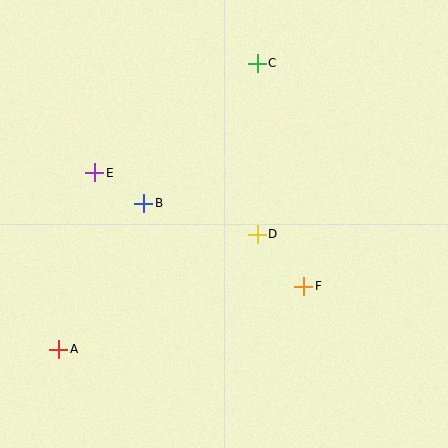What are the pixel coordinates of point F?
Point F is at (304, 286).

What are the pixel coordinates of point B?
Point B is at (144, 203).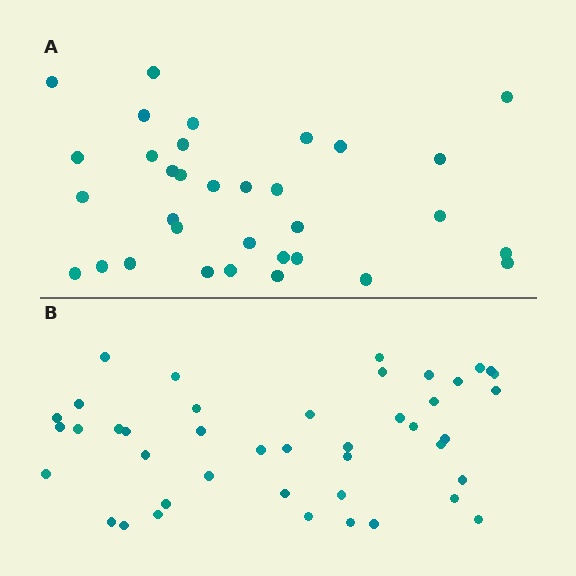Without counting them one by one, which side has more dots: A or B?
Region B (the bottom region) has more dots.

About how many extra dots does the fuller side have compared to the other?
Region B has roughly 10 or so more dots than region A.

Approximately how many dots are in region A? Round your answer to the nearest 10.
About 30 dots. (The exact count is 33, which rounds to 30.)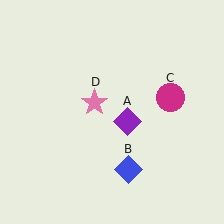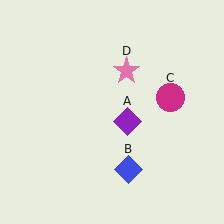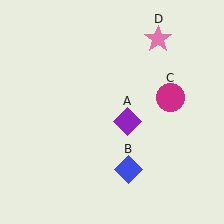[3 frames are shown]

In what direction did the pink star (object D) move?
The pink star (object D) moved up and to the right.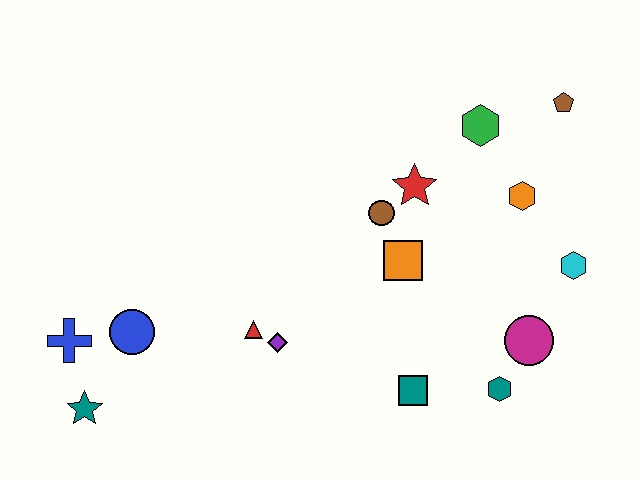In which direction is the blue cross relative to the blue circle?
The blue cross is to the left of the blue circle.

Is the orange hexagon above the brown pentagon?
No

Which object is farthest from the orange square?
The teal star is farthest from the orange square.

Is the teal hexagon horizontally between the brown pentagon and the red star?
Yes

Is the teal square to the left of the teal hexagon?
Yes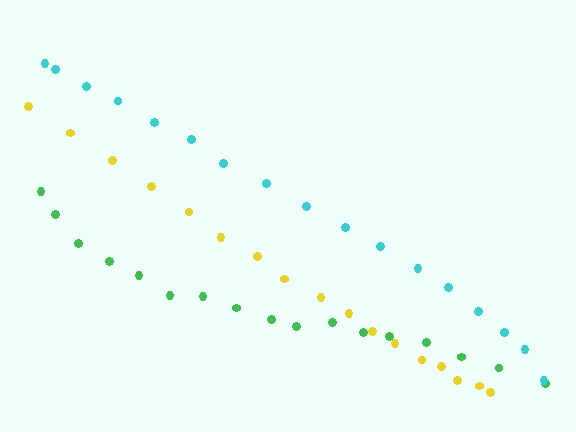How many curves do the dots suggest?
There are 3 distinct paths.